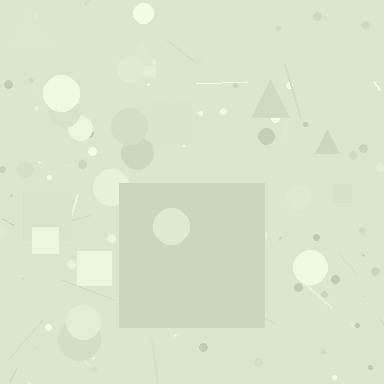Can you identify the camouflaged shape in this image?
The camouflaged shape is a square.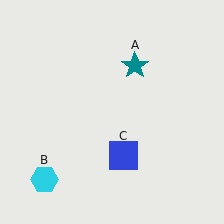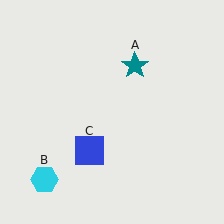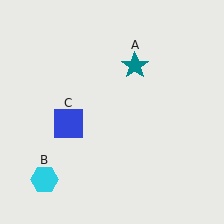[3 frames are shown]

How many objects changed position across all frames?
1 object changed position: blue square (object C).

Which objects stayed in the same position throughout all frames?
Teal star (object A) and cyan hexagon (object B) remained stationary.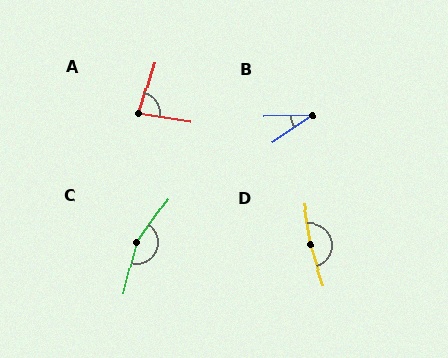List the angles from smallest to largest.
B (32°), A (82°), C (158°), D (170°).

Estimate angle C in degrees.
Approximately 158 degrees.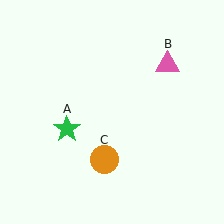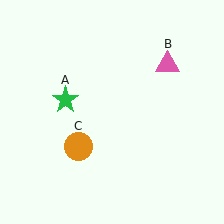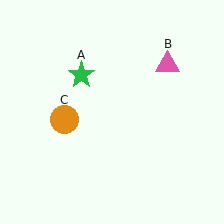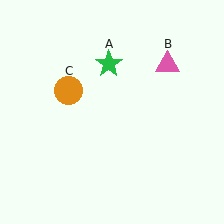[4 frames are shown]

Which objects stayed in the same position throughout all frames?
Pink triangle (object B) remained stationary.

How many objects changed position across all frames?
2 objects changed position: green star (object A), orange circle (object C).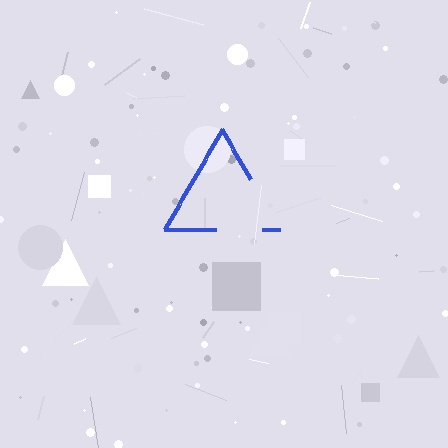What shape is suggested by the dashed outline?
The dashed outline suggests a triangle.